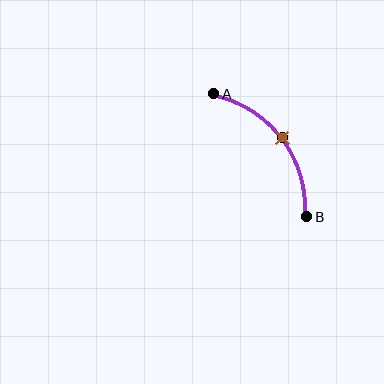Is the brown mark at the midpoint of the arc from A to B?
Yes. The brown mark lies on the arc at equal arc-length from both A and B — it is the arc midpoint.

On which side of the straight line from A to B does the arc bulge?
The arc bulges above and to the right of the straight line connecting A and B.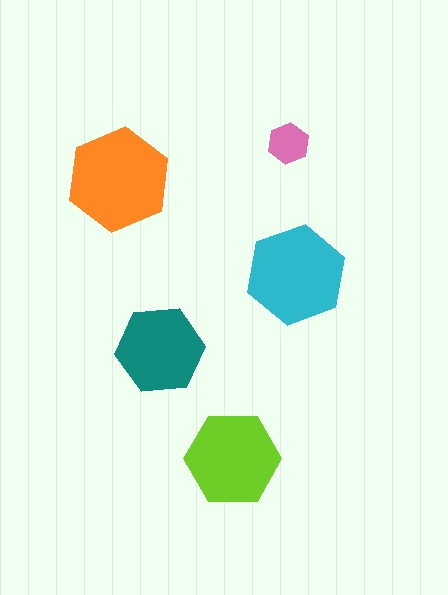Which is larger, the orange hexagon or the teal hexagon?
The orange one.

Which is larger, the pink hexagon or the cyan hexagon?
The cyan one.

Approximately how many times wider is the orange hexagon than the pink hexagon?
About 2.5 times wider.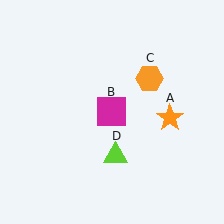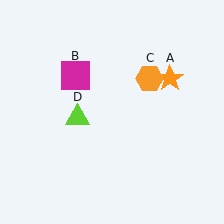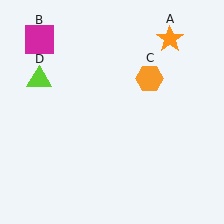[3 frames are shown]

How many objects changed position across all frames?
3 objects changed position: orange star (object A), magenta square (object B), lime triangle (object D).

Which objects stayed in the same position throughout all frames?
Orange hexagon (object C) remained stationary.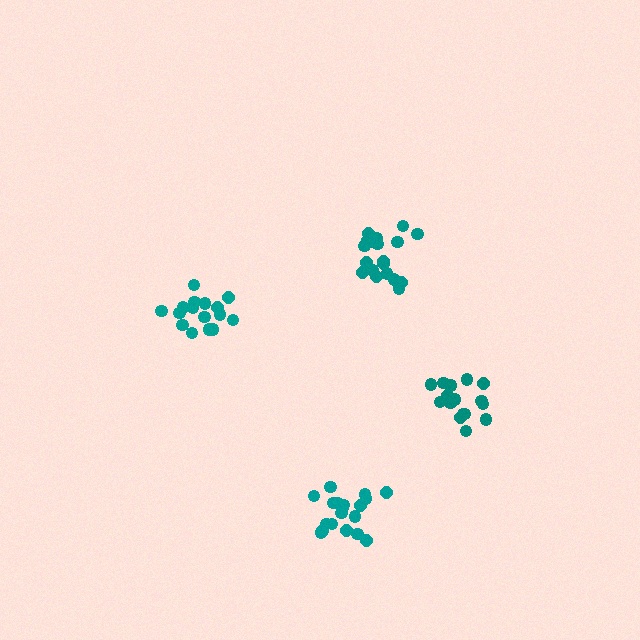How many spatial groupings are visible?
There are 4 spatial groupings.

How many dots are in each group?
Group 1: 19 dots, Group 2: 16 dots, Group 3: 19 dots, Group 4: 16 dots (70 total).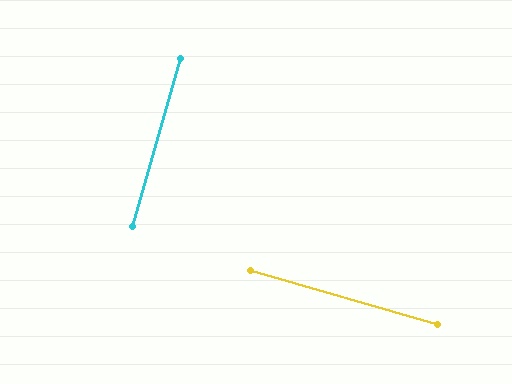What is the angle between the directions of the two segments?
Approximately 90 degrees.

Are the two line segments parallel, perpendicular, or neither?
Perpendicular — they meet at approximately 90°.